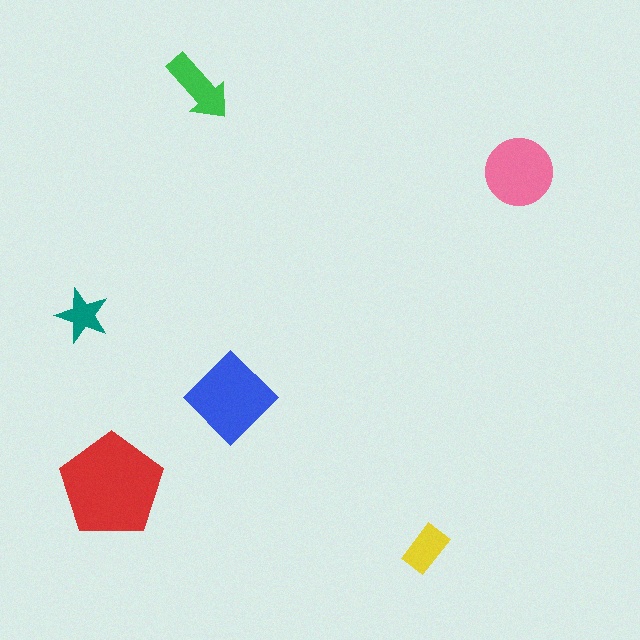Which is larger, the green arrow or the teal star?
The green arrow.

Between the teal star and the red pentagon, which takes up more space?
The red pentagon.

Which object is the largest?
The red pentagon.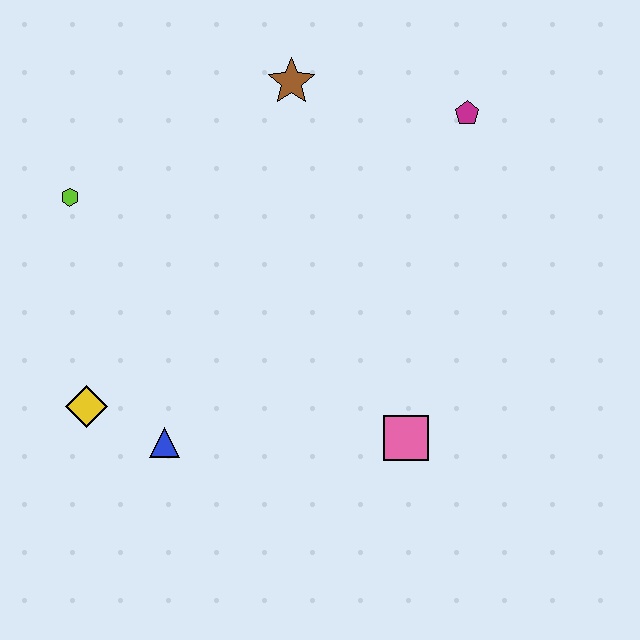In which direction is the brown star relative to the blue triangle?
The brown star is above the blue triangle.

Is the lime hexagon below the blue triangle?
No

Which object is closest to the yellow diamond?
The blue triangle is closest to the yellow diamond.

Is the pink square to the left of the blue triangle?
No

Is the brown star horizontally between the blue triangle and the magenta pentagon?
Yes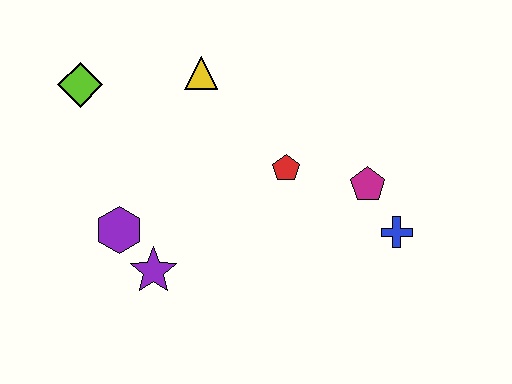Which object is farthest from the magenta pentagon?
The lime diamond is farthest from the magenta pentagon.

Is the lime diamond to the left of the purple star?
Yes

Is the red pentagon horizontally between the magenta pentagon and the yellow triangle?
Yes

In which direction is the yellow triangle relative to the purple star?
The yellow triangle is above the purple star.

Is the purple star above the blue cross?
No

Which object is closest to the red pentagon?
The magenta pentagon is closest to the red pentagon.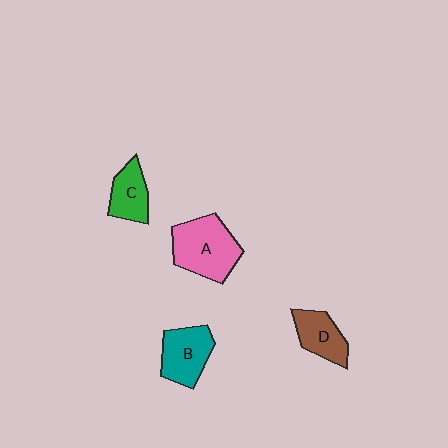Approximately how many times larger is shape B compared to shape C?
Approximately 1.3 times.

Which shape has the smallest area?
Shape C (green).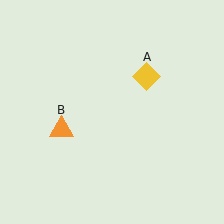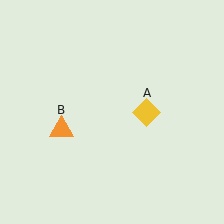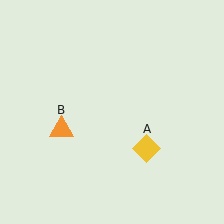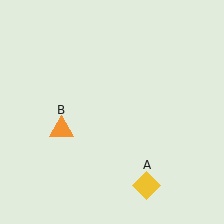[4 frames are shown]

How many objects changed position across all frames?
1 object changed position: yellow diamond (object A).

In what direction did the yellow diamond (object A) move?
The yellow diamond (object A) moved down.